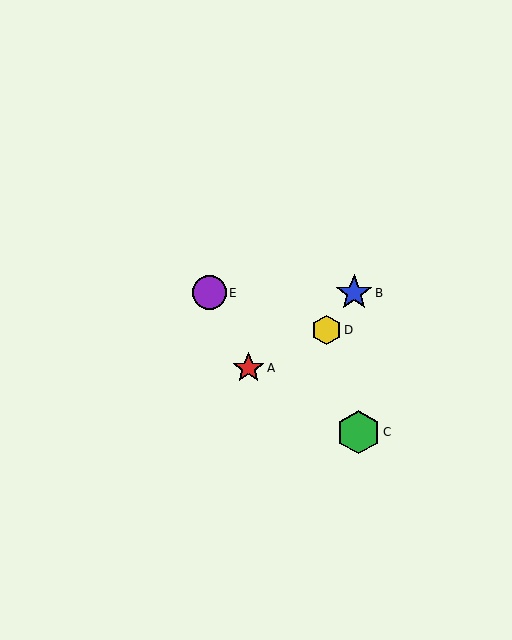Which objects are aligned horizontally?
Objects B, E are aligned horizontally.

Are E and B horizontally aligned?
Yes, both are at y≈293.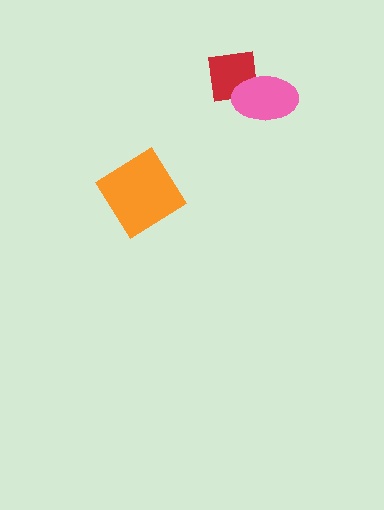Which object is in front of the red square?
The pink ellipse is in front of the red square.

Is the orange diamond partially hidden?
No, no other shape covers it.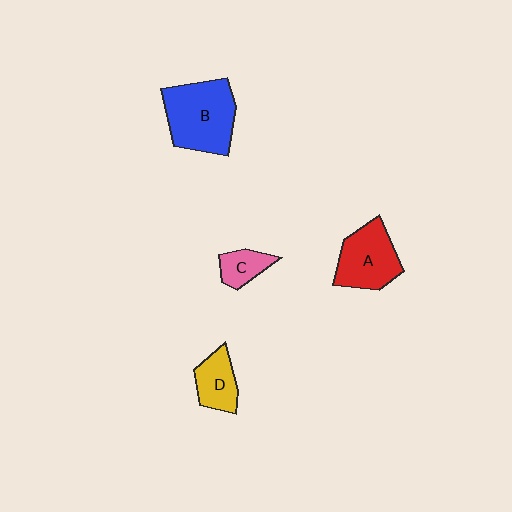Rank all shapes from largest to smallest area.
From largest to smallest: B (blue), A (red), D (yellow), C (pink).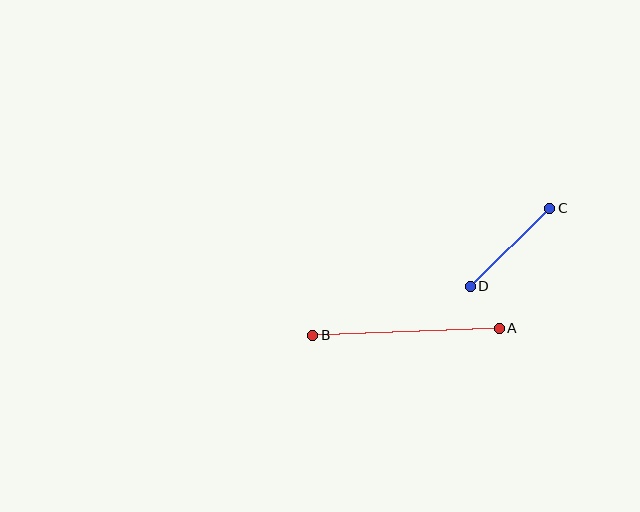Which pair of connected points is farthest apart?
Points A and B are farthest apart.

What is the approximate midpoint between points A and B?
The midpoint is at approximately (406, 332) pixels.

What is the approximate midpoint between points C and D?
The midpoint is at approximately (510, 247) pixels.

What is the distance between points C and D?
The distance is approximately 111 pixels.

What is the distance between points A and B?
The distance is approximately 187 pixels.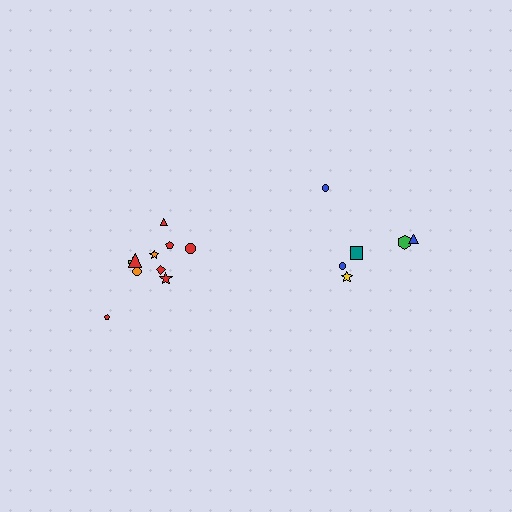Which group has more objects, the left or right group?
The left group.